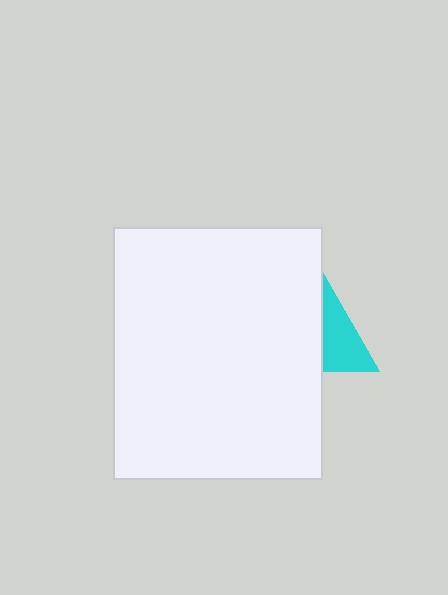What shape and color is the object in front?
The object in front is a white rectangle.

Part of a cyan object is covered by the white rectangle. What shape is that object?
It is a triangle.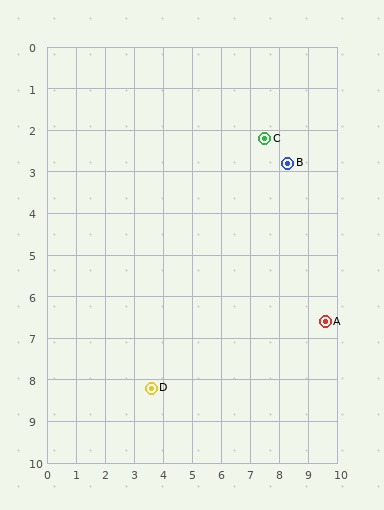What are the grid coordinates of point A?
Point A is at approximately (9.6, 6.6).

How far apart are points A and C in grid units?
Points A and C are about 4.9 grid units apart.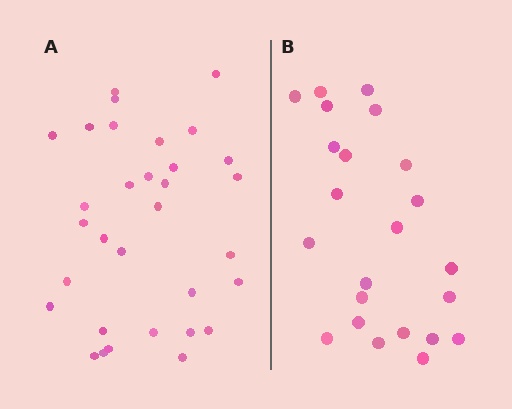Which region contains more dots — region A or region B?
Region A (the left region) has more dots.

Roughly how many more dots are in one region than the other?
Region A has roughly 8 or so more dots than region B.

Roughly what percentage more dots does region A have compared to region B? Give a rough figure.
About 40% more.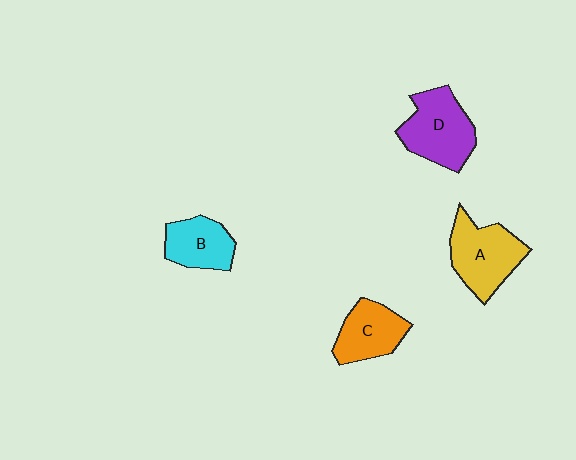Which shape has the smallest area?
Shape B (cyan).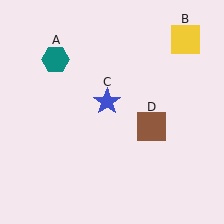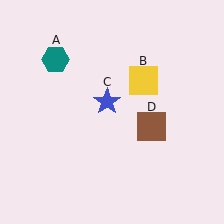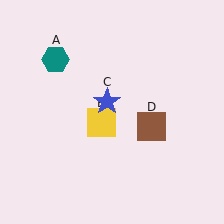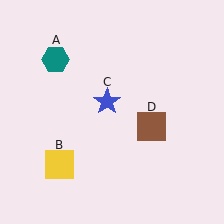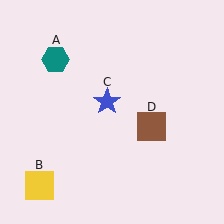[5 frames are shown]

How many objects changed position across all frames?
1 object changed position: yellow square (object B).